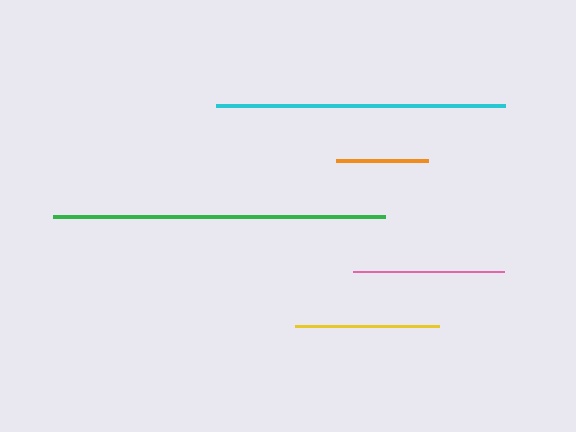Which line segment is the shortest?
The orange line is the shortest at approximately 93 pixels.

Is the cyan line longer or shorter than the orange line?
The cyan line is longer than the orange line.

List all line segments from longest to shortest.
From longest to shortest: green, cyan, pink, yellow, orange.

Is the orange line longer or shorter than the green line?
The green line is longer than the orange line.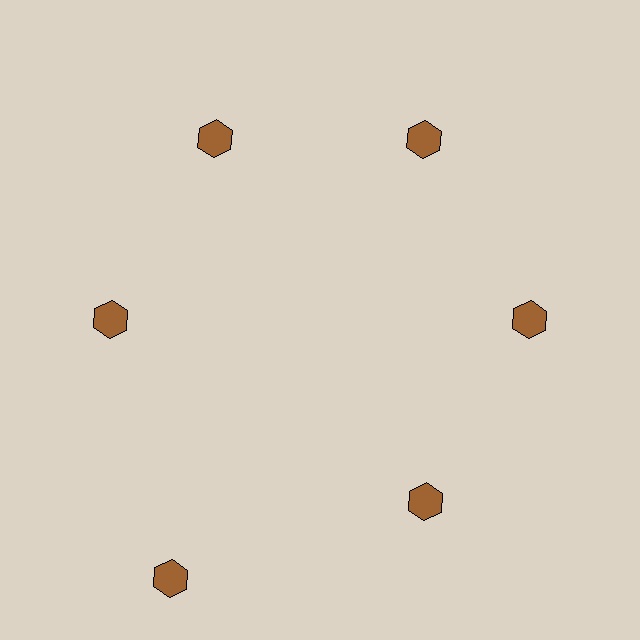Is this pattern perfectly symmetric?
No. The 6 brown hexagons are arranged in a ring, but one element near the 7 o'clock position is pushed outward from the center, breaking the 6-fold rotational symmetry.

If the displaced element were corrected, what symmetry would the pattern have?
It would have 6-fold rotational symmetry — the pattern would map onto itself every 60 degrees.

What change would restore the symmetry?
The symmetry would be restored by moving it inward, back onto the ring so that all 6 hexagons sit at equal angles and equal distance from the center.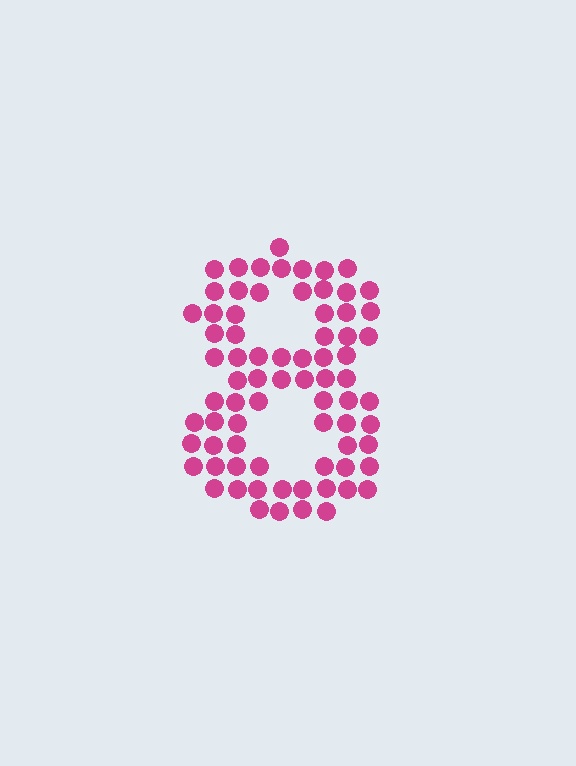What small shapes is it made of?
It is made of small circles.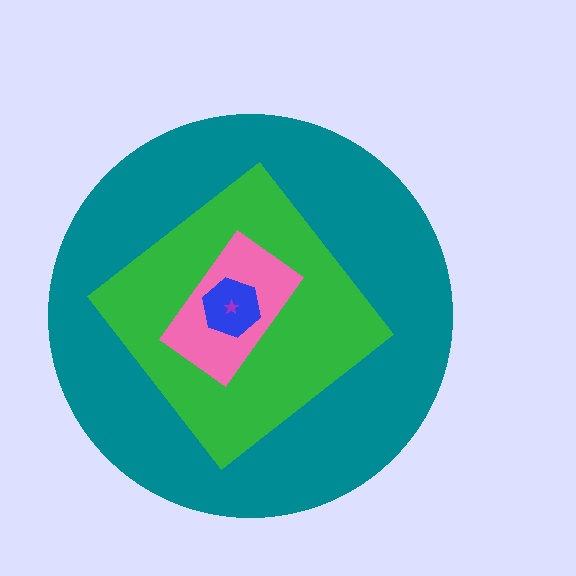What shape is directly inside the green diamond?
The pink rectangle.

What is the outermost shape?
The teal circle.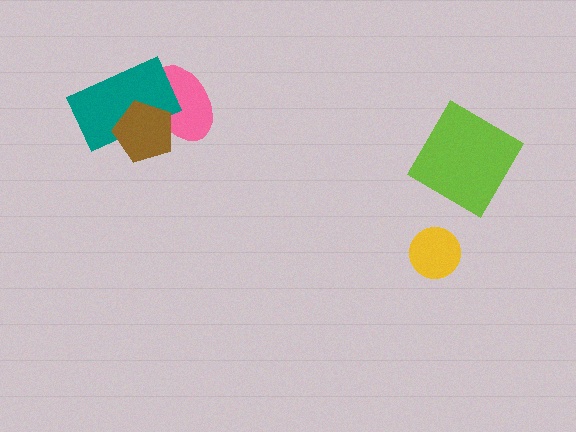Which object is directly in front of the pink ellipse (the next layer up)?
The teal rectangle is directly in front of the pink ellipse.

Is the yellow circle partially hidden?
No, no other shape covers it.